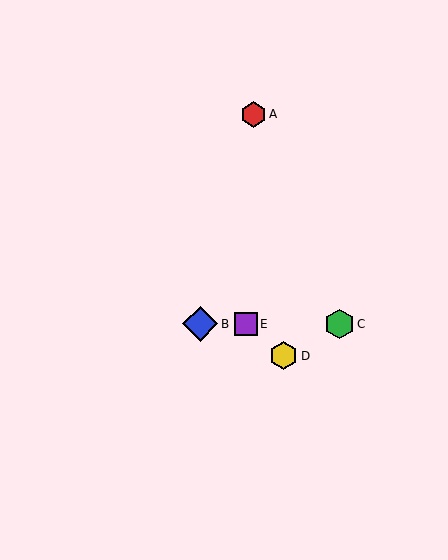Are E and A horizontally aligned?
No, E is at y≈324 and A is at y≈114.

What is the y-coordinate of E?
Object E is at y≈324.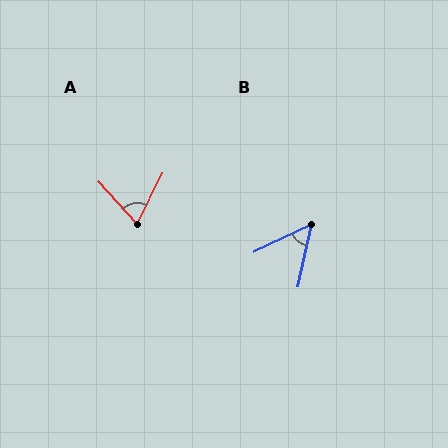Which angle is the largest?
A, at approximately 68 degrees.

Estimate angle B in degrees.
Approximately 53 degrees.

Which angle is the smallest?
B, at approximately 53 degrees.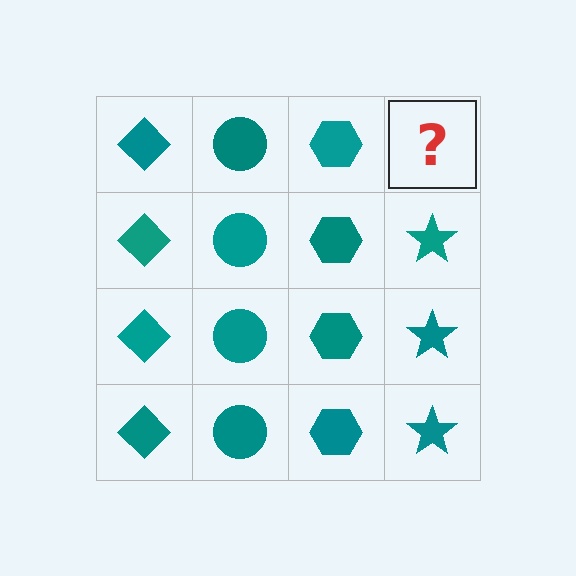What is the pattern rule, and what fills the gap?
The rule is that each column has a consistent shape. The gap should be filled with a teal star.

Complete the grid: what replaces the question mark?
The question mark should be replaced with a teal star.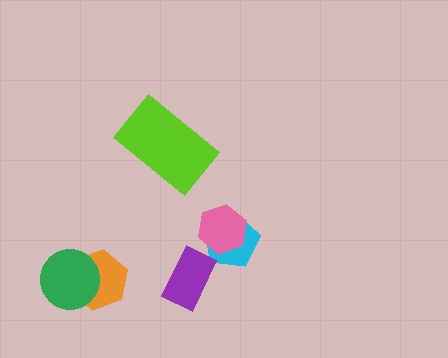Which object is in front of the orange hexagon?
The green circle is in front of the orange hexagon.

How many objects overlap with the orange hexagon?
1 object overlaps with the orange hexagon.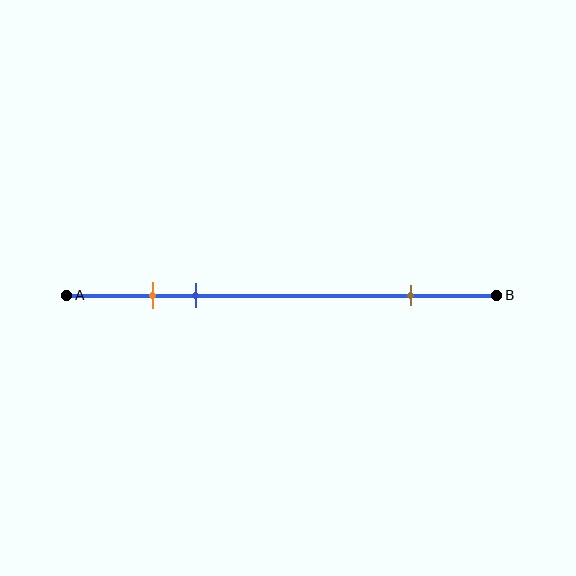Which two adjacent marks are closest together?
The orange and blue marks are the closest adjacent pair.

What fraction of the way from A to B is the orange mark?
The orange mark is approximately 20% (0.2) of the way from A to B.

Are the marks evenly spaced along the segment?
No, the marks are not evenly spaced.